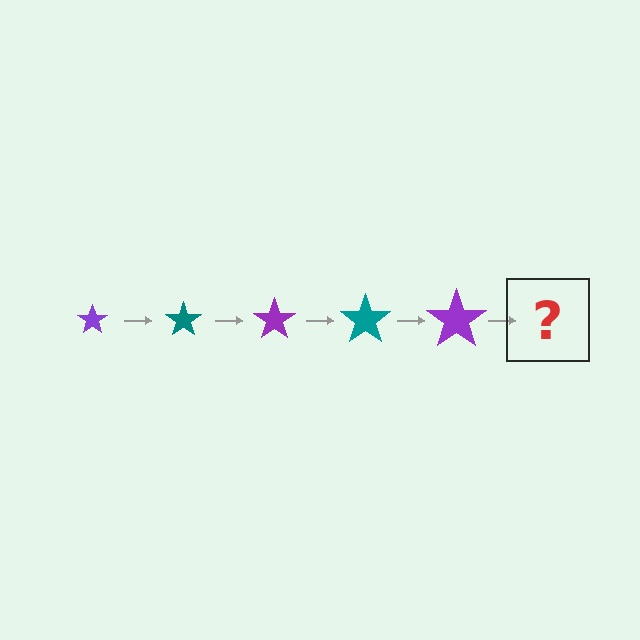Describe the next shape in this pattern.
It should be a teal star, larger than the previous one.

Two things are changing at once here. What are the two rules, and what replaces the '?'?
The two rules are that the star grows larger each step and the color cycles through purple and teal. The '?' should be a teal star, larger than the previous one.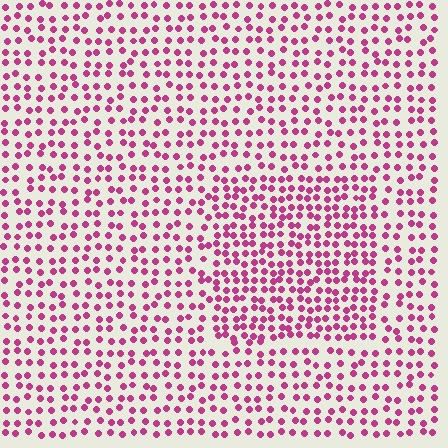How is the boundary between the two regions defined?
The boundary is defined by a change in element density (approximately 1.6x ratio). All elements are the same color, size, and shape.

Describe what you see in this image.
The image contains small magenta elements arranged at two different densities. A rectangle-shaped region is visible where the elements are more densely packed than the surrounding area.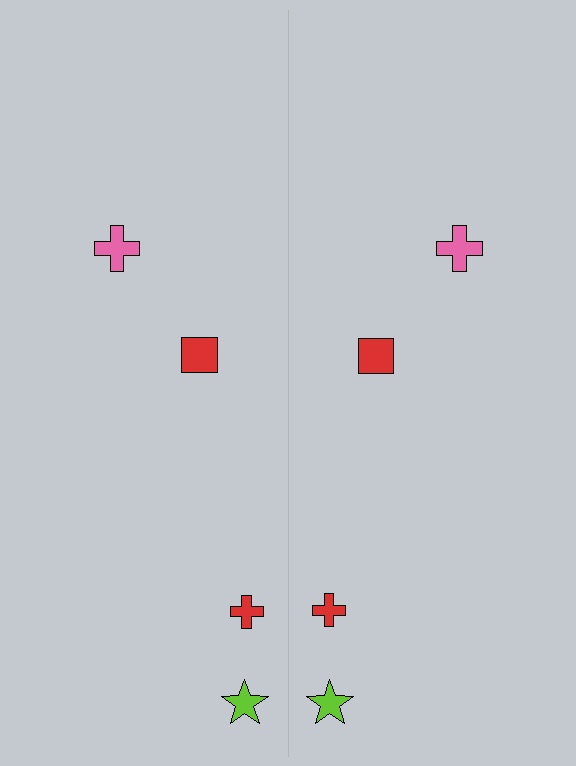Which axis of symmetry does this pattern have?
The pattern has a vertical axis of symmetry running through the center of the image.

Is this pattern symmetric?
Yes, this pattern has bilateral (reflection) symmetry.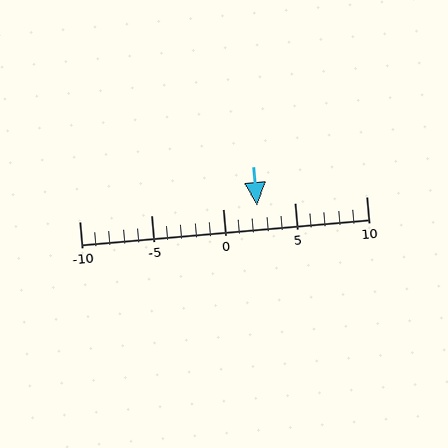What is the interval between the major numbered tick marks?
The major tick marks are spaced 5 units apart.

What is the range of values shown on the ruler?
The ruler shows values from -10 to 10.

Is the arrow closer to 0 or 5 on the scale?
The arrow is closer to 0.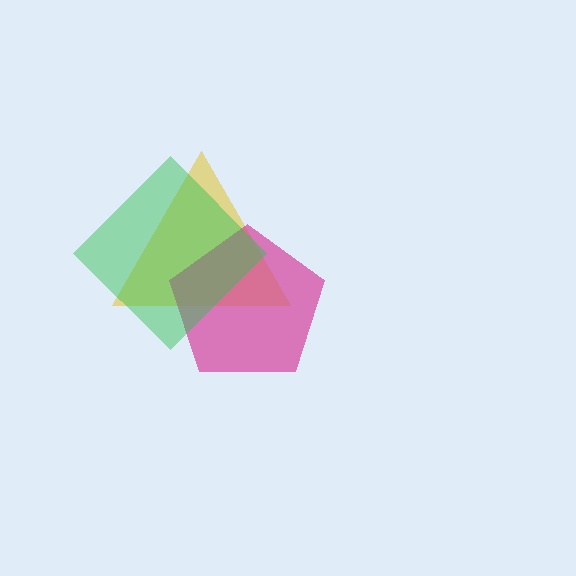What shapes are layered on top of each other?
The layered shapes are: a yellow triangle, a magenta pentagon, a green diamond.